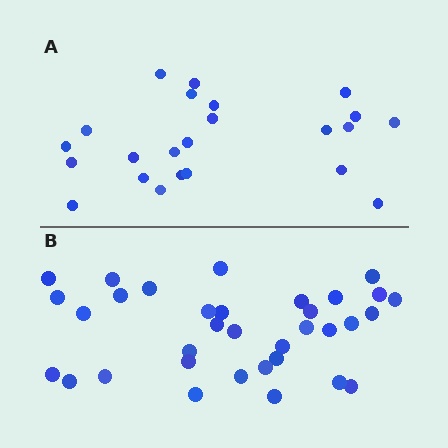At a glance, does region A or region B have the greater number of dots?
Region B (the bottom region) has more dots.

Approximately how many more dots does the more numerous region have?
Region B has roughly 12 or so more dots than region A.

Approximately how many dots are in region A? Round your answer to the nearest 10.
About 20 dots. (The exact count is 23, which rounds to 20.)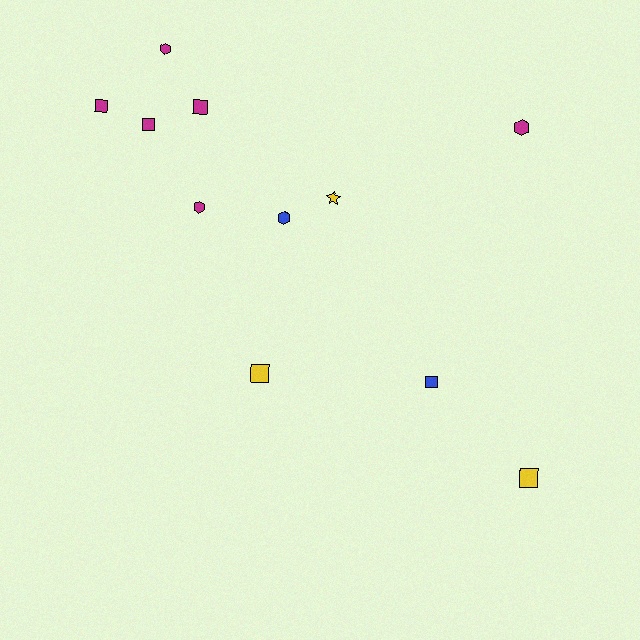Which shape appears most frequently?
Square, with 6 objects.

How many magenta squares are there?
There are 3 magenta squares.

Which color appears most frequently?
Magenta, with 6 objects.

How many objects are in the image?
There are 11 objects.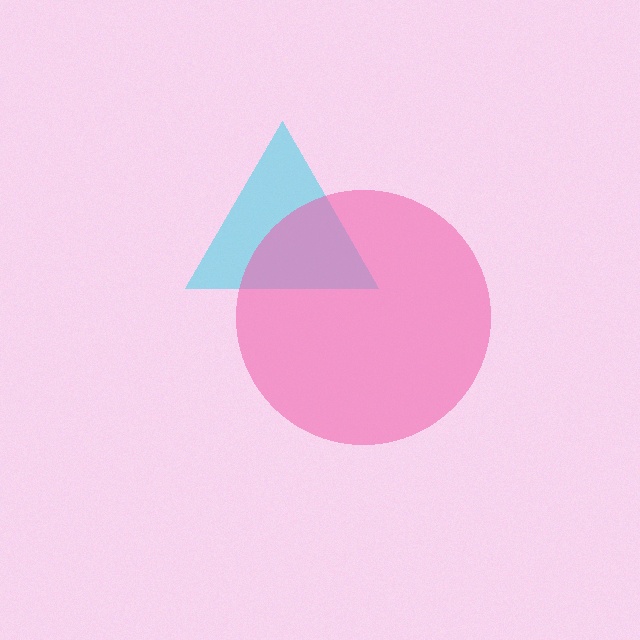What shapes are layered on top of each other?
The layered shapes are: a cyan triangle, a pink circle.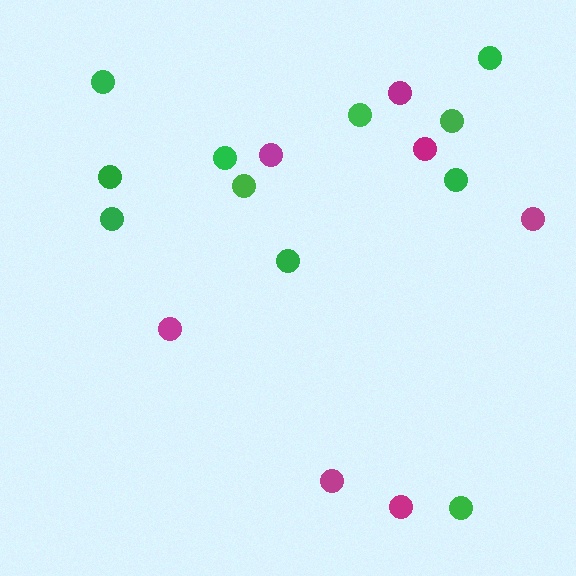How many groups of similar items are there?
There are 2 groups: one group of green circles (11) and one group of magenta circles (7).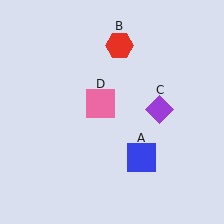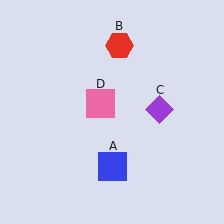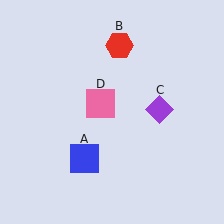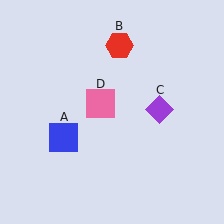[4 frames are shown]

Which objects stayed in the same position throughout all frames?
Red hexagon (object B) and purple diamond (object C) and pink square (object D) remained stationary.